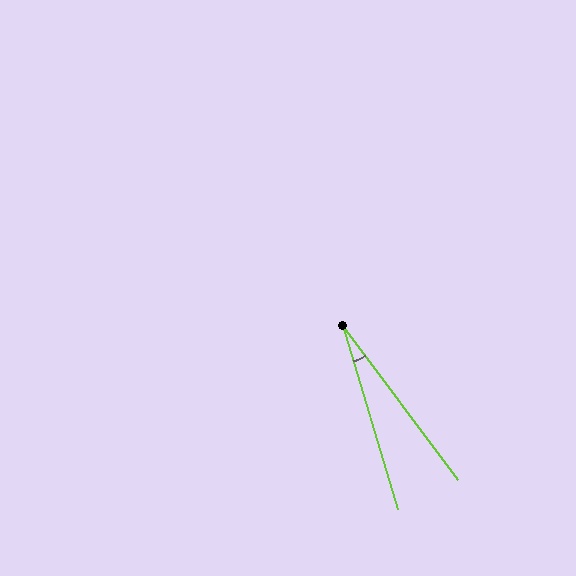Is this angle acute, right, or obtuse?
It is acute.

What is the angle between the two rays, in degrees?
Approximately 20 degrees.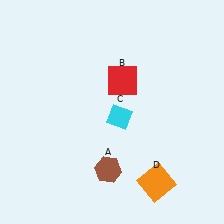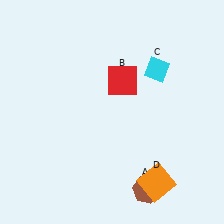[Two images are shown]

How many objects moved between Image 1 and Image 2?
2 objects moved between the two images.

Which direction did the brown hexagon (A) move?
The brown hexagon (A) moved right.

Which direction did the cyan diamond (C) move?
The cyan diamond (C) moved up.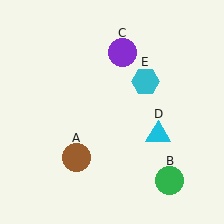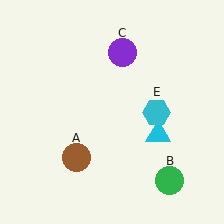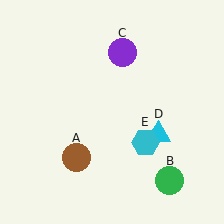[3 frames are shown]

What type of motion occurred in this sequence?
The cyan hexagon (object E) rotated clockwise around the center of the scene.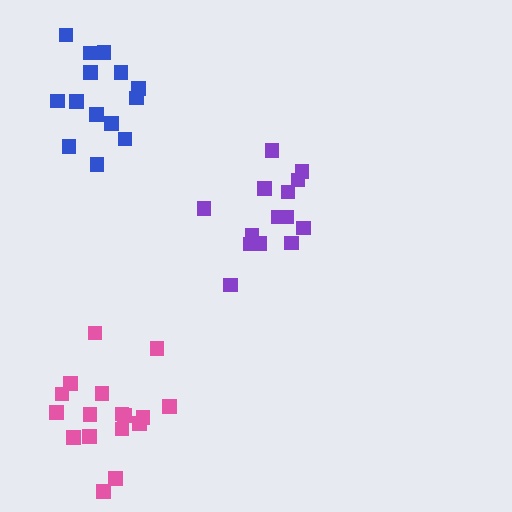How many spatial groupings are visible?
There are 3 spatial groupings.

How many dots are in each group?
Group 1: 14 dots, Group 2: 17 dots, Group 3: 14 dots (45 total).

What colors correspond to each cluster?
The clusters are colored: purple, pink, blue.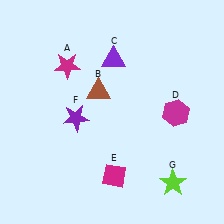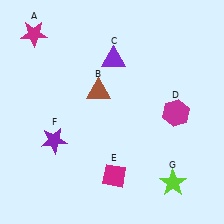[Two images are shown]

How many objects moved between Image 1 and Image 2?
2 objects moved between the two images.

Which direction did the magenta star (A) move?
The magenta star (A) moved left.